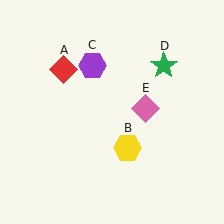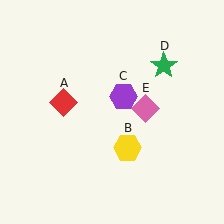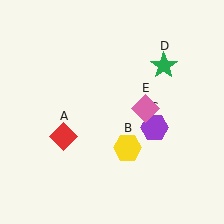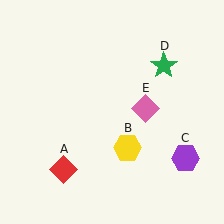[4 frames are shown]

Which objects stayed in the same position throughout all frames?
Yellow hexagon (object B) and green star (object D) and pink diamond (object E) remained stationary.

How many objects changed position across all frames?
2 objects changed position: red diamond (object A), purple hexagon (object C).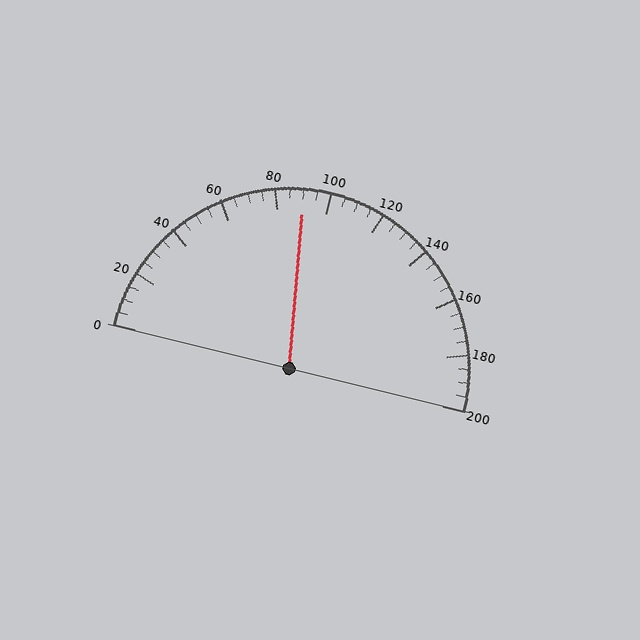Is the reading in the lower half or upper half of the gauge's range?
The reading is in the lower half of the range (0 to 200).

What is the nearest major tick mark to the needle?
The nearest major tick mark is 80.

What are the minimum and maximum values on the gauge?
The gauge ranges from 0 to 200.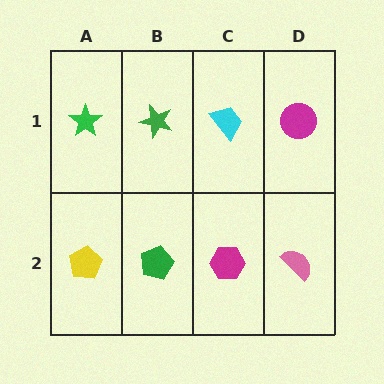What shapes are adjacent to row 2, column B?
A green star (row 1, column B), a yellow pentagon (row 2, column A), a magenta hexagon (row 2, column C).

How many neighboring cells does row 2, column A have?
2.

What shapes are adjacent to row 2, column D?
A magenta circle (row 1, column D), a magenta hexagon (row 2, column C).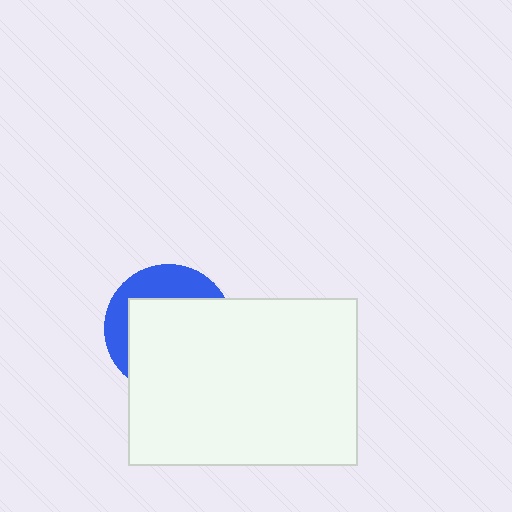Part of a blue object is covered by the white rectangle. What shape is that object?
It is a circle.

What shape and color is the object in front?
The object in front is a white rectangle.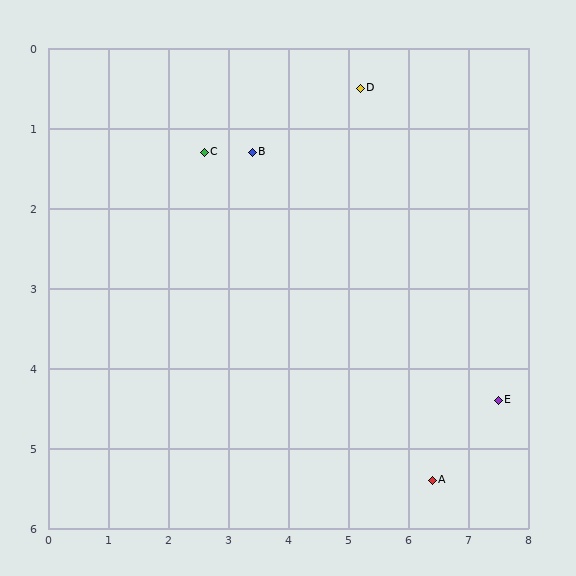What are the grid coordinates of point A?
Point A is at approximately (6.4, 5.4).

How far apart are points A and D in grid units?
Points A and D are about 5.0 grid units apart.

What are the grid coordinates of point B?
Point B is at approximately (3.4, 1.3).